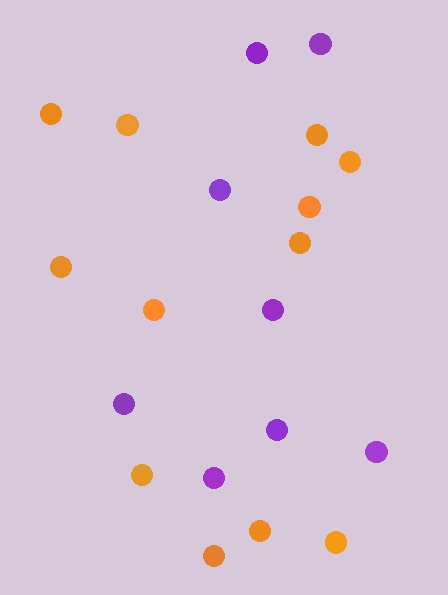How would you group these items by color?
There are 2 groups: one group of orange circles (12) and one group of purple circles (8).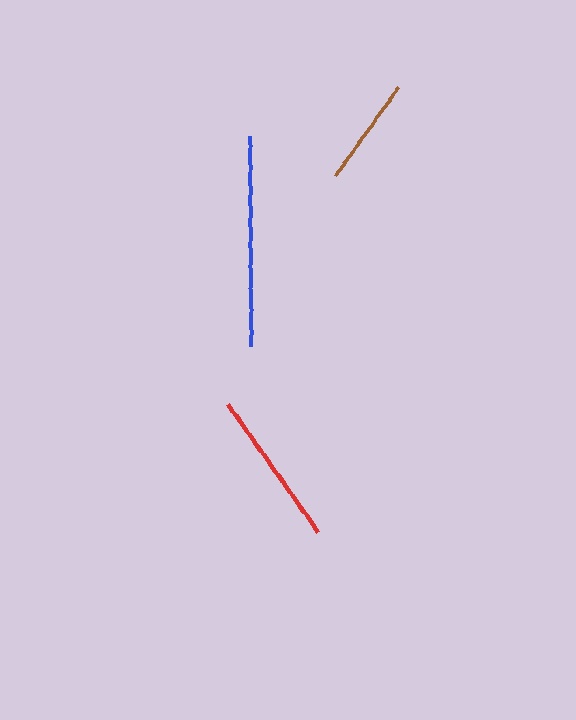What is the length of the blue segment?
The blue segment is approximately 210 pixels long.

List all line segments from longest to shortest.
From longest to shortest: blue, red, brown.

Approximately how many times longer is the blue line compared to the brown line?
The blue line is approximately 2.0 times the length of the brown line.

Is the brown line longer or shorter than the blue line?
The blue line is longer than the brown line.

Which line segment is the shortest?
The brown line is the shortest at approximately 108 pixels.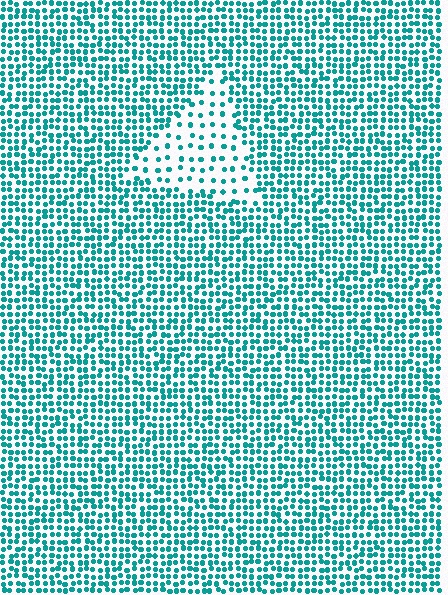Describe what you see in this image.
The image contains small teal elements arranged at two different densities. A triangle-shaped region is visible where the elements are less densely packed than the surrounding area.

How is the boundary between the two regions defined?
The boundary is defined by a change in element density (approximately 2.5x ratio). All elements are the same color, size, and shape.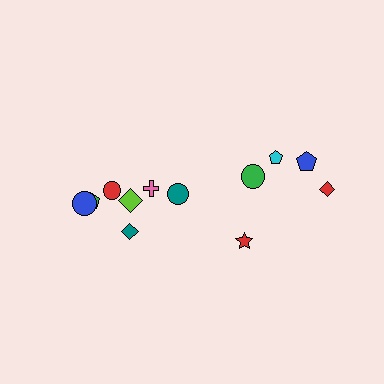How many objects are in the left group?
There are 7 objects.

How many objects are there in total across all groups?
There are 12 objects.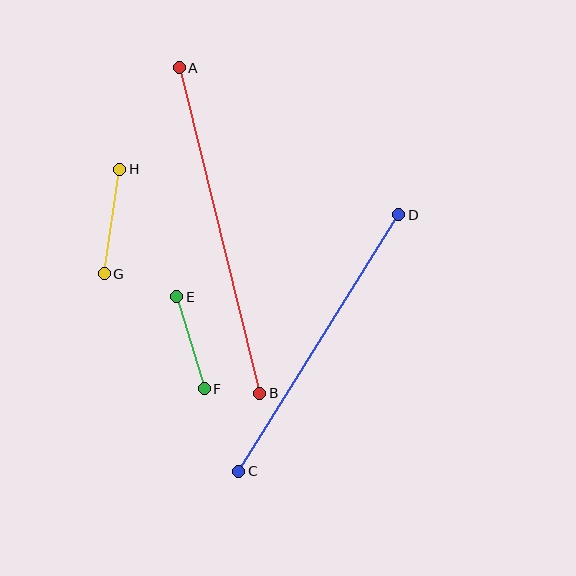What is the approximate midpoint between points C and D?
The midpoint is at approximately (319, 343) pixels.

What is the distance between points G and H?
The distance is approximately 106 pixels.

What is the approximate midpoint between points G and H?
The midpoint is at approximately (112, 222) pixels.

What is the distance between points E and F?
The distance is approximately 96 pixels.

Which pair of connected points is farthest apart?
Points A and B are farthest apart.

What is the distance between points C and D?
The distance is approximately 303 pixels.